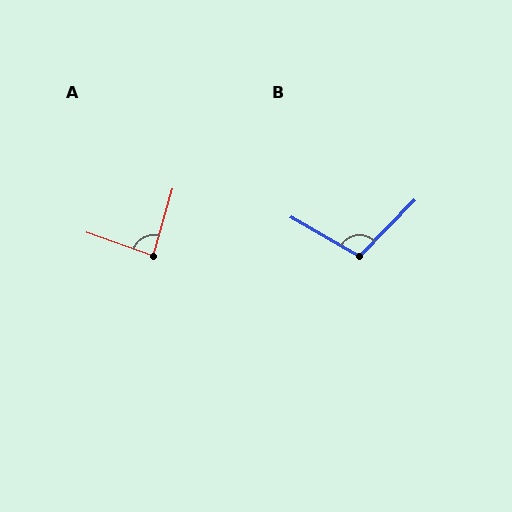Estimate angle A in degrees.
Approximately 87 degrees.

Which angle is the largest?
B, at approximately 104 degrees.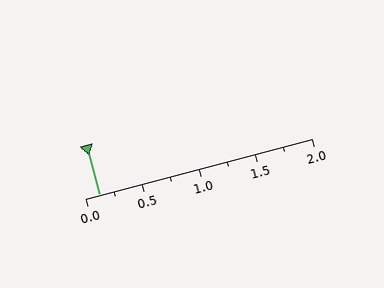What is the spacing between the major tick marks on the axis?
The major ticks are spaced 0.5 apart.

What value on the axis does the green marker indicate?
The marker indicates approximately 0.12.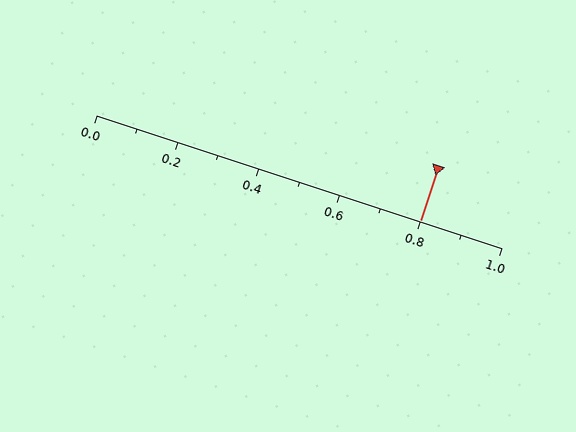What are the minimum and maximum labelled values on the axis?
The axis runs from 0.0 to 1.0.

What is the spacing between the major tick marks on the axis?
The major ticks are spaced 0.2 apart.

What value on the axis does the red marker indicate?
The marker indicates approximately 0.8.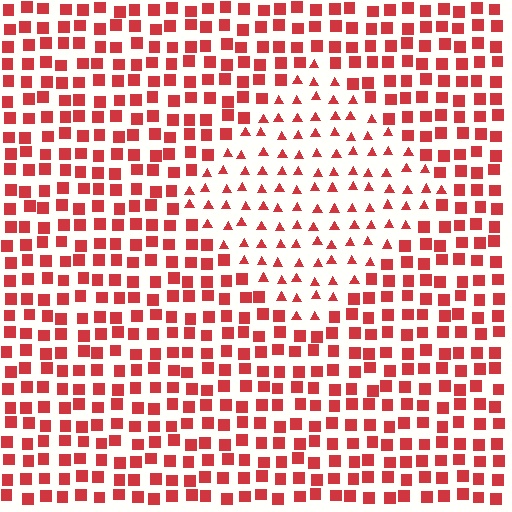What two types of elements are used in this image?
The image uses triangles inside the diamond region and squares outside it.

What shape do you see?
I see a diamond.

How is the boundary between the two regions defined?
The boundary is defined by a change in element shape: triangles inside vs. squares outside. All elements share the same color and spacing.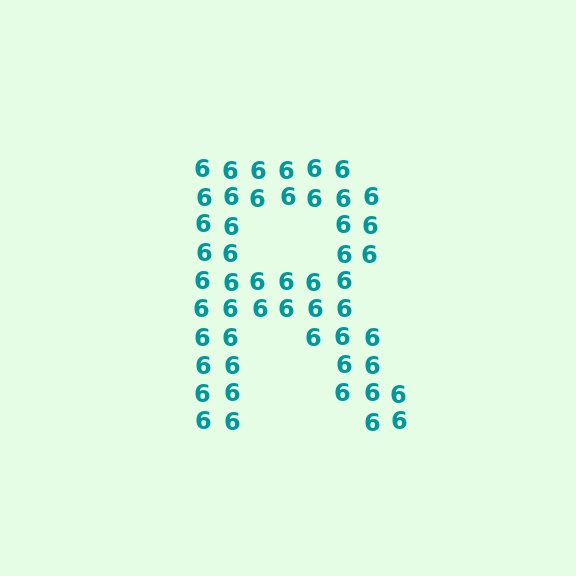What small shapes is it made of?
It is made of small digit 6's.